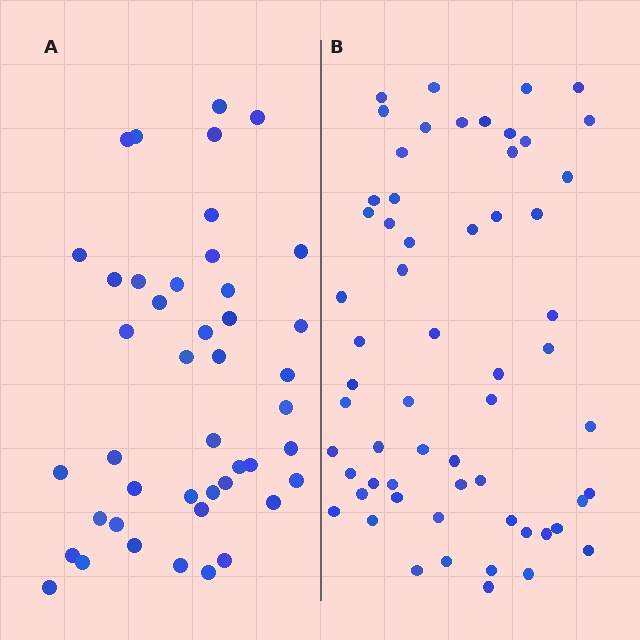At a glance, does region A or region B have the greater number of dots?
Region B (the right region) has more dots.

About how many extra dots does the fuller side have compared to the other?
Region B has approximately 15 more dots than region A.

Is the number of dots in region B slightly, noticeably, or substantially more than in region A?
Region B has noticeably more, but not dramatically so. The ratio is roughly 1.4 to 1.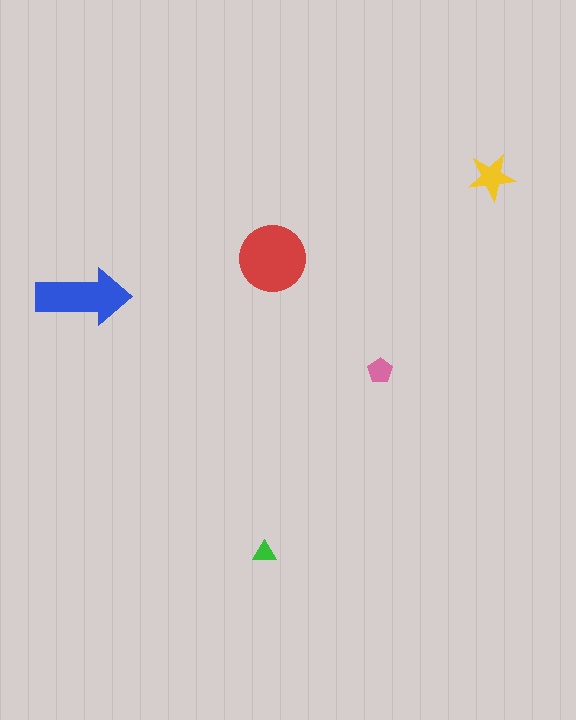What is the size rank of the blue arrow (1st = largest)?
2nd.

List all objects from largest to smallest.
The red circle, the blue arrow, the yellow star, the pink pentagon, the green triangle.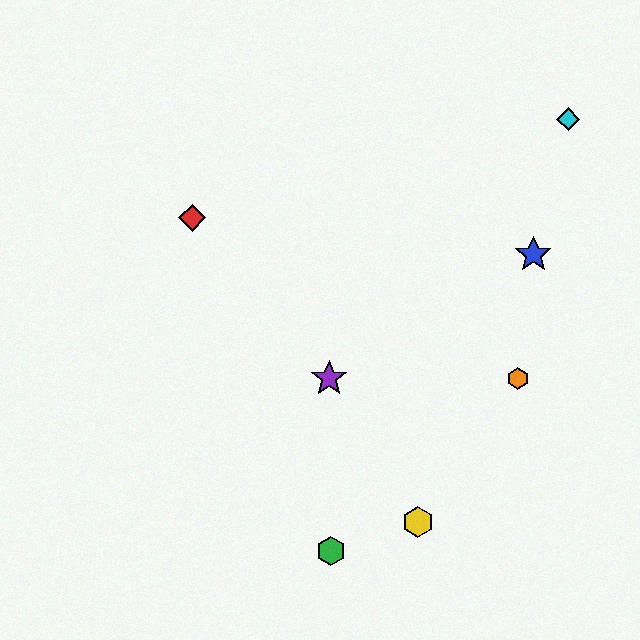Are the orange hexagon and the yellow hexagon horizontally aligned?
No, the orange hexagon is at y≈378 and the yellow hexagon is at y≈522.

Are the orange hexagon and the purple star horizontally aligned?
Yes, both are at y≈378.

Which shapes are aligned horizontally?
The purple star, the orange hexagon are aligned horizontally.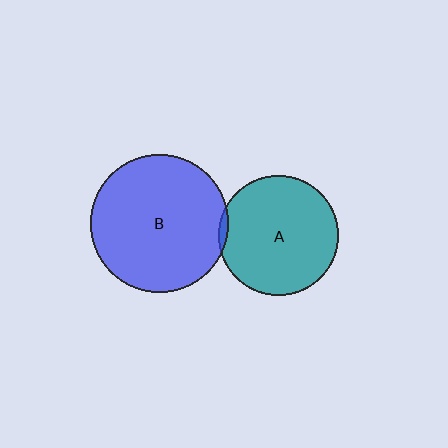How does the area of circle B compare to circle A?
Approximately 1.3 times.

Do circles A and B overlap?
Yes.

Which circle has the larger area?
Circle B (blue).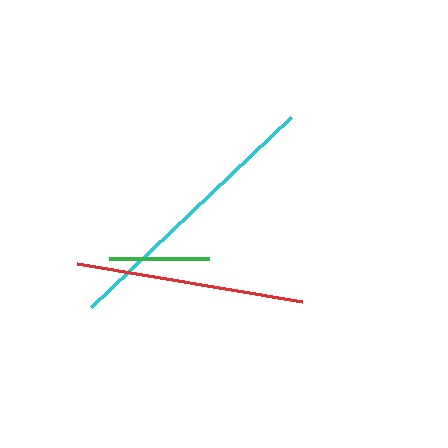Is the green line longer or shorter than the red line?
The red line is longer than the green line.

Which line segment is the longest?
The cyan line is the longest at approximately 276 pixels.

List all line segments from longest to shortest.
From longest to shortest: cyan, red, green.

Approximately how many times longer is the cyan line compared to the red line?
The cyan line is approximately 1.2 times the length of the red line.